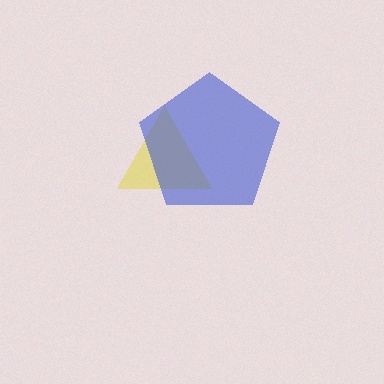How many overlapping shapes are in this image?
There are 2 overlapping shapes in the image.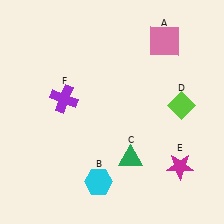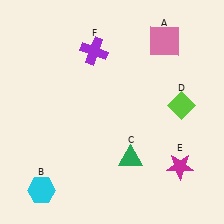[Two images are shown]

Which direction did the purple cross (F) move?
The purple cross (F) moved up.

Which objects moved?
The objects that moved are: the cyan hexagon (B), the purple cross (F).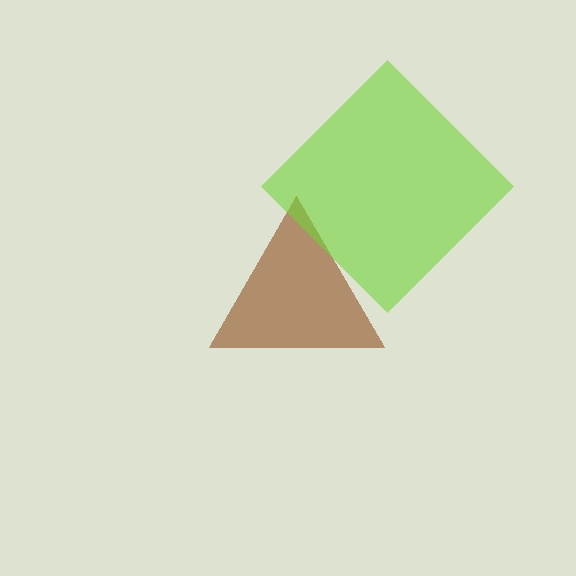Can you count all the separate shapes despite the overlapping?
Yes, there are 2 separate shapes.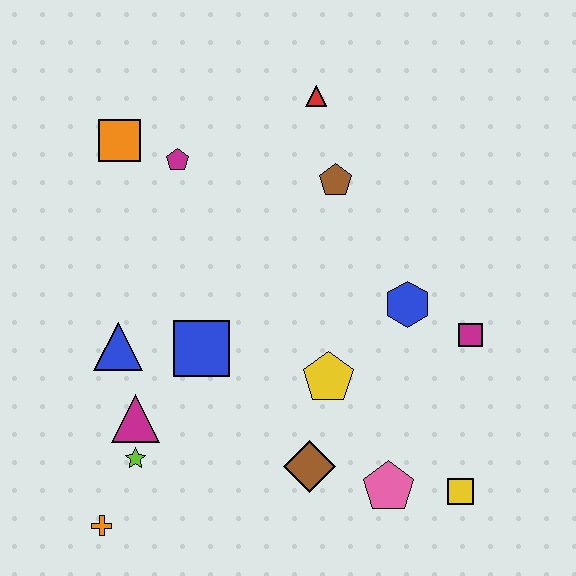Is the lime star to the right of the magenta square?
No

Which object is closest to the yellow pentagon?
The brown diamond is closest to the yellow pentagon.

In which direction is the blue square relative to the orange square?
The blue square is below the orange square.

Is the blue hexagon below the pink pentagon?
No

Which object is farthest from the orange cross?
The red triangle is farthest from the orange cross.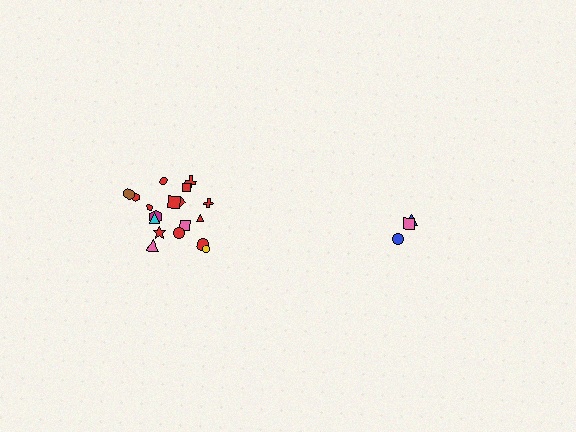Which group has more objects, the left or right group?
The left group.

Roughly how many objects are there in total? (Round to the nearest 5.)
Roughly 20 objects in total.